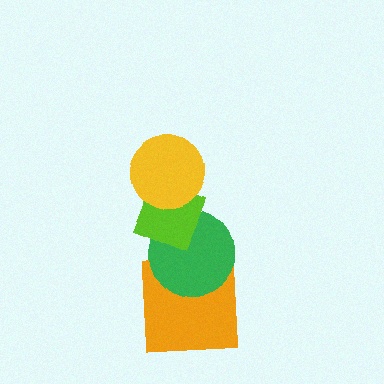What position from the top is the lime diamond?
The lime diamond is 2nd from the top.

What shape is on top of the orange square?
The green circle is on top of the orange square.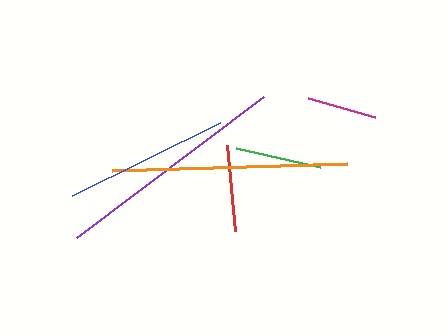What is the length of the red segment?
The red segment is approximately 86 pixels long.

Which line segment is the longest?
The purple line is the longest at approximately 235 pixels.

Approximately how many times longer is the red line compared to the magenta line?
The red line is approximately 1.2 times the length of the magenta line.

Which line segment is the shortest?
The magenta line is the shortest at approximately 69 pixels.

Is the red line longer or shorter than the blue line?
The blue line is longer than the red line.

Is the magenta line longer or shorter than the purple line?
The purple line is longer than the magenta line.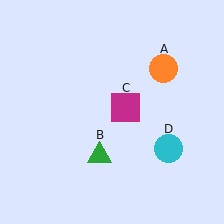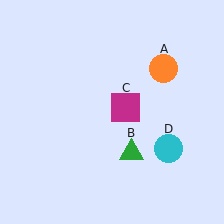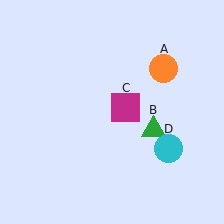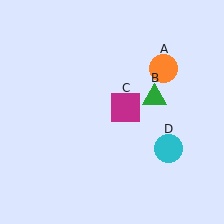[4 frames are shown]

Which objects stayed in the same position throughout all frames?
Orange circle (object A) and magenta square (object C) and cyan circle (object D) remained stationary.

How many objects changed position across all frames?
1 object changed position: green triangle (object B).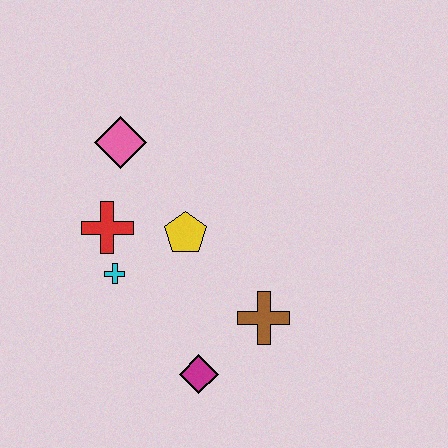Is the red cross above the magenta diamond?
Yes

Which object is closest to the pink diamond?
The red cross is closest to the pink diamond.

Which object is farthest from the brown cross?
The pink diamond is farthest from the brown cross.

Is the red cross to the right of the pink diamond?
No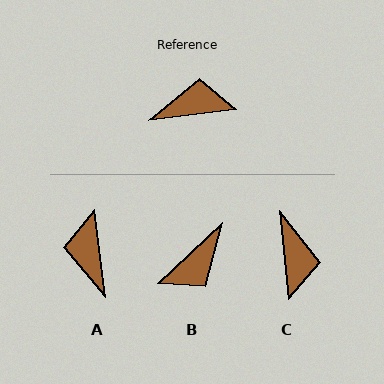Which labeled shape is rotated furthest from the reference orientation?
B, about 145 degrees away.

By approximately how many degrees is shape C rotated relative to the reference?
Approximately 92 degrees clockwise.